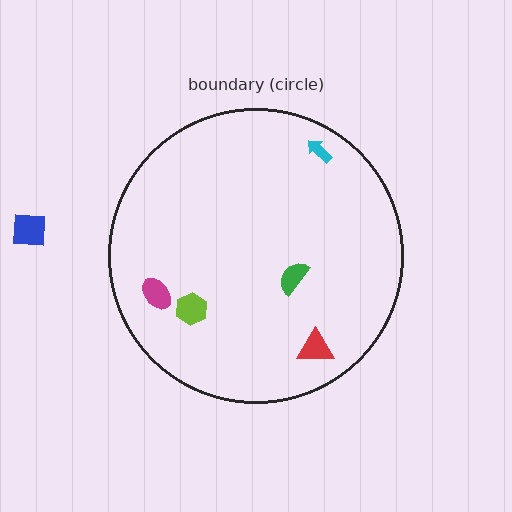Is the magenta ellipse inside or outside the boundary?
Inside.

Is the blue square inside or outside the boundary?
Outside.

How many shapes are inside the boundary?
5 inside, 1 outside.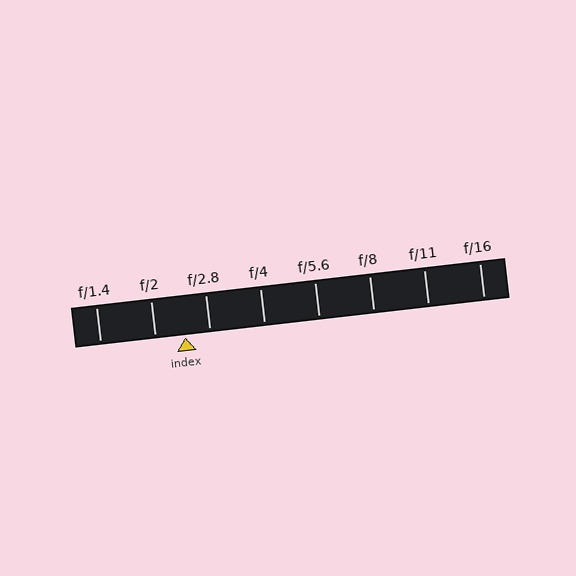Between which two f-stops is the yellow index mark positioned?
The index mark is between f/2 and f/2.8.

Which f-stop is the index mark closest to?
The index mark is closest to f/2.8.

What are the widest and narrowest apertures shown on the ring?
The widest aperture shown is f/1.4 and the narrowest is f/16.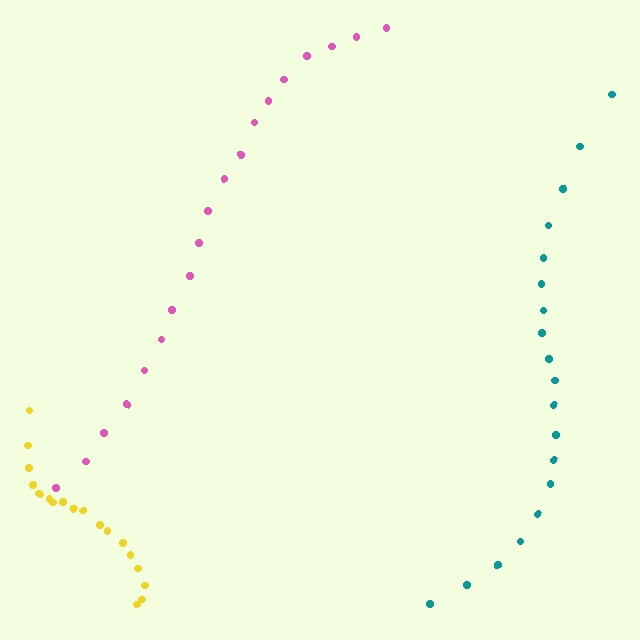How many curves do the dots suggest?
There are 3 distinct paths.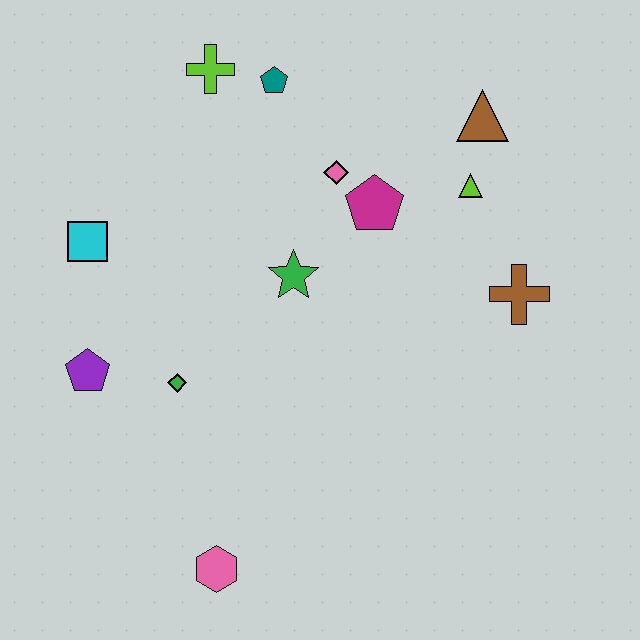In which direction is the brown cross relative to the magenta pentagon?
The brown cross is to the right of the magenta pentagon.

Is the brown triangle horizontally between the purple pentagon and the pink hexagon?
No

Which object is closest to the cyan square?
The purple pentagon is closest to the cyan square.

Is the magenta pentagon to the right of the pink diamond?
Yes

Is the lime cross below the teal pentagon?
No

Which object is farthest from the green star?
The pink hexagon is farthest from the green star.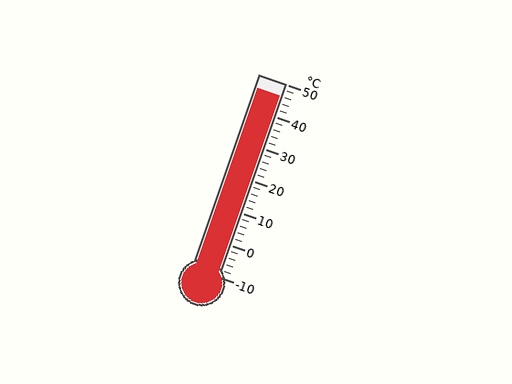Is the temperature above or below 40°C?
The temperature is above 40°C.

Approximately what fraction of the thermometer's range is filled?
The thermometer is filled to approximately 95% of its range.